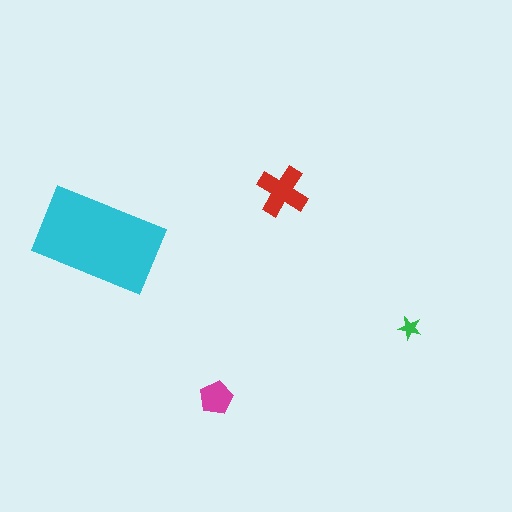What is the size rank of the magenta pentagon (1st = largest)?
3rd.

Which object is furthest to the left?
The cyan rectangle is leftmost.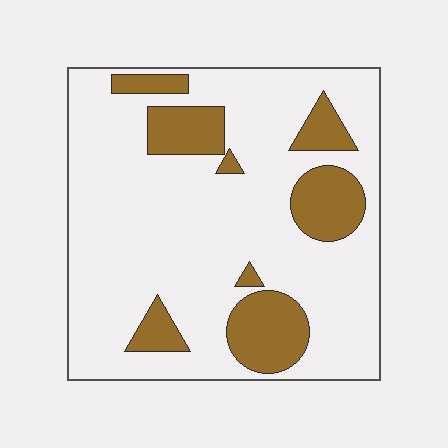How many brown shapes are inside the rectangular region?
8.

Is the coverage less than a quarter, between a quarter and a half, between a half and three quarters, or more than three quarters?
Less than a quarter.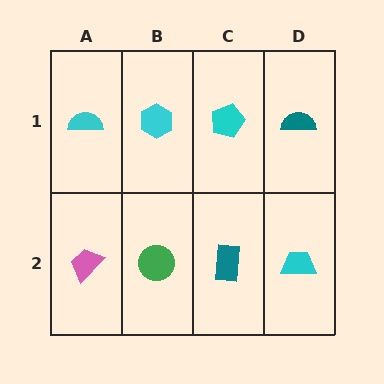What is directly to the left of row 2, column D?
A teal rectangle.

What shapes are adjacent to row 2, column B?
A cyan hexagon (row 1, column B), a pink trapezoid (row 2, column A), a teal rectangle (row 2, column C).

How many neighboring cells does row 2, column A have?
2.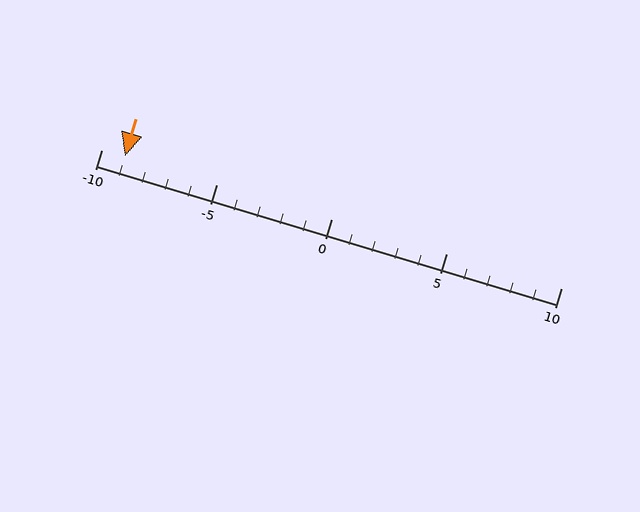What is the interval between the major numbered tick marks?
The major tick marks are spaced 5 units apart.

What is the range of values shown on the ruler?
The ruler shows values from -10 to 10.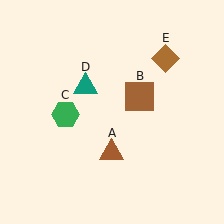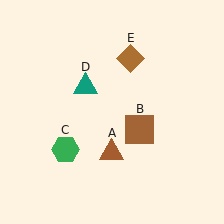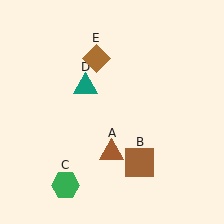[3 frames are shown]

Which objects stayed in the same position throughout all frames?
Brown triangle (object A) and teal triangle (object D) remained stationary.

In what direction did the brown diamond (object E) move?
The brown diamond (object E) moved left.